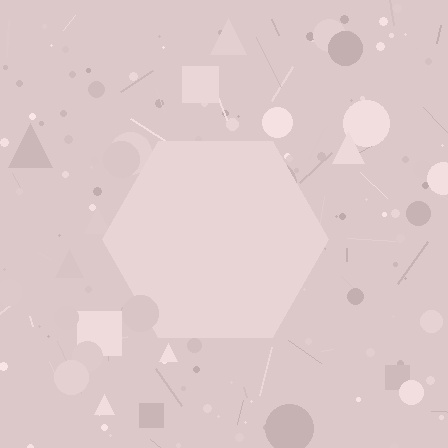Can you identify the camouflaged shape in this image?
The camouflaged shape is a hexagon.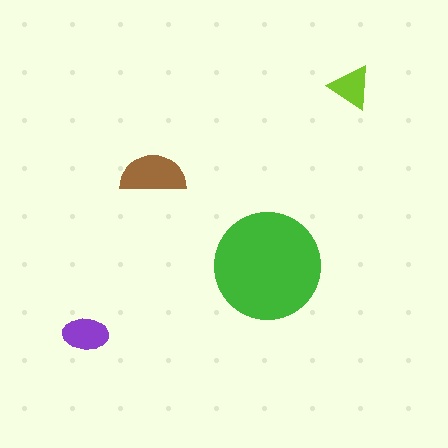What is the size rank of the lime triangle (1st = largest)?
4th.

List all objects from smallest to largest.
The lime triangle, the purple ellipse, the brown semicircle, the green circle.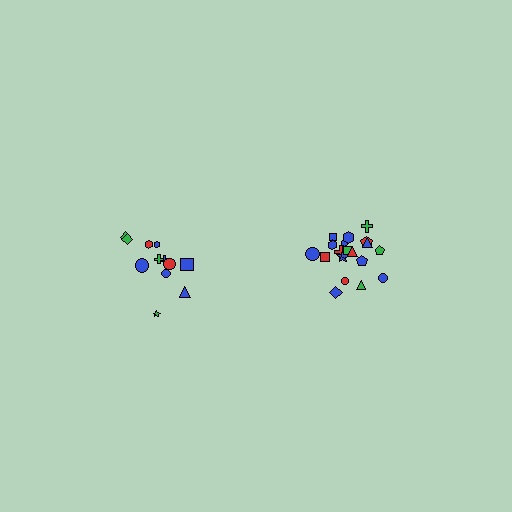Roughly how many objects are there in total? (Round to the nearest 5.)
Roughly 35 objects in total.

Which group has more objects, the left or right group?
The right group.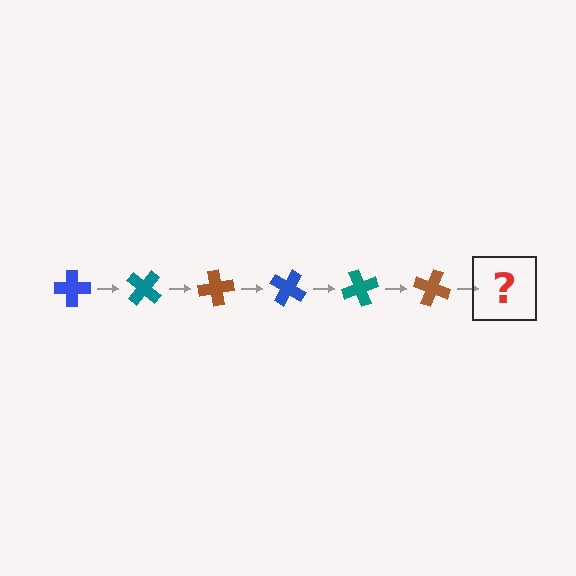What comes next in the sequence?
The next element should be a blue cross, rotated 240 degrees from the start.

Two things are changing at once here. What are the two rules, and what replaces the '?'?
The two rules are that it rotates 40 degrees each step and the color cycles through blue, teal, and brown. The '?' should be a blue cross, rotated 240 degrees from the start.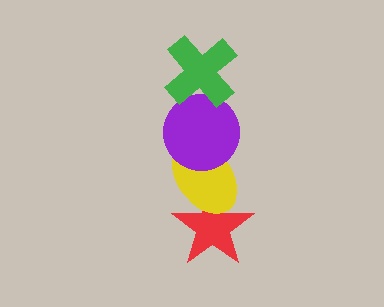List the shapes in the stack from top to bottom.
From top to bottom: the green cross, the purple circle, the yellow ellipse, the red star.